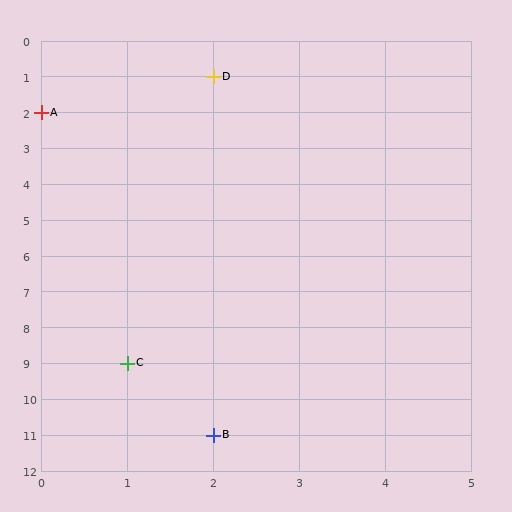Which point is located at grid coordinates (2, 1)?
Point D is at (2, 1).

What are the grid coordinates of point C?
Point C is at grid coordinates (1, 9).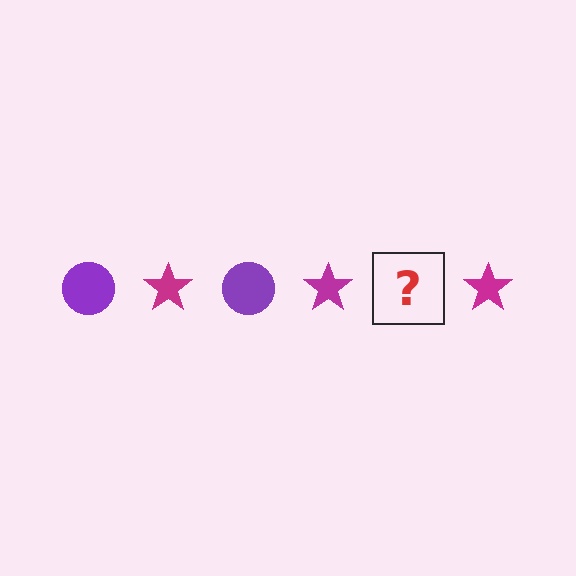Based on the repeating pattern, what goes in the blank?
The blank should be a purple circle.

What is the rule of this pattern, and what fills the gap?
The rule is that the pattern alternates between purple circle and magenta star. The gap should be filled with a purple circle.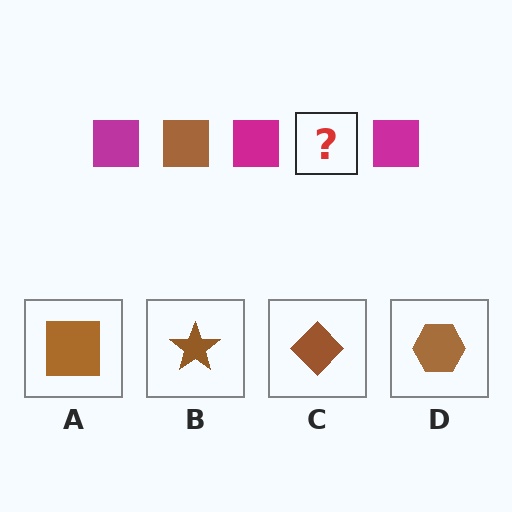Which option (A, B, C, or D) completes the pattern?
A.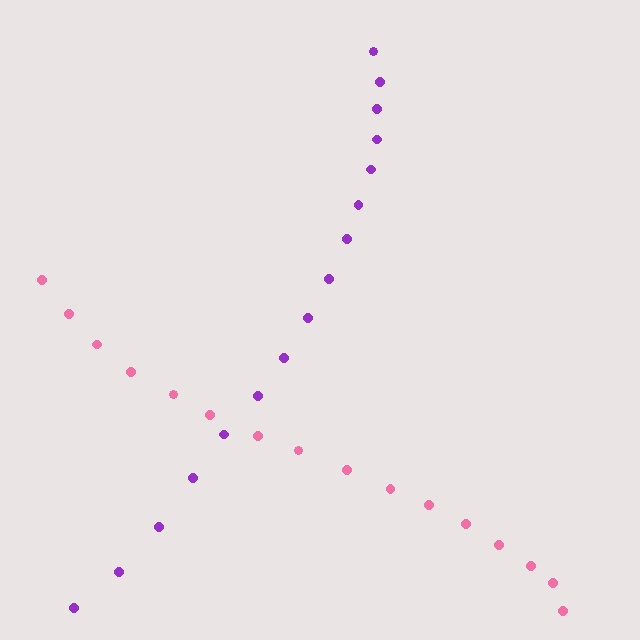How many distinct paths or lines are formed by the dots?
There are 2 distinct paths.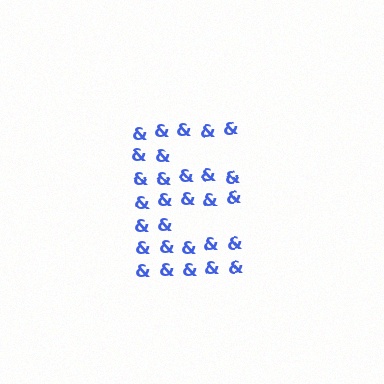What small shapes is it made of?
It is made of small ampersands.